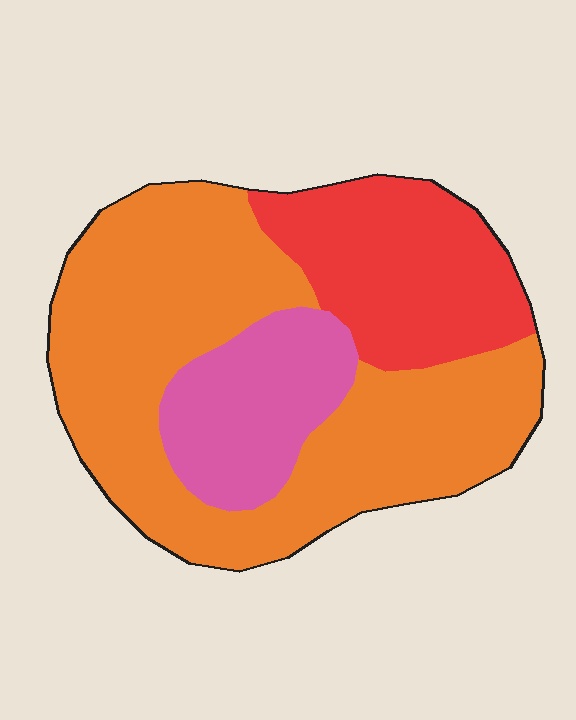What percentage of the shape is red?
Red covers about 25% of the shape.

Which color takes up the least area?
Pink, at roughly 20%.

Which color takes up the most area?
Orange, at roughly 60%.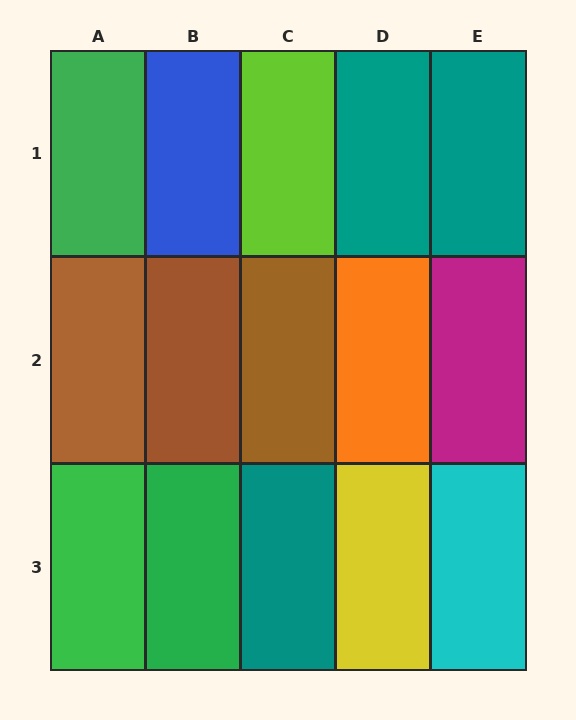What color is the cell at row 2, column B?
Brown.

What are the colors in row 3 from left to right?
Green, green, teal, yellow, cyan.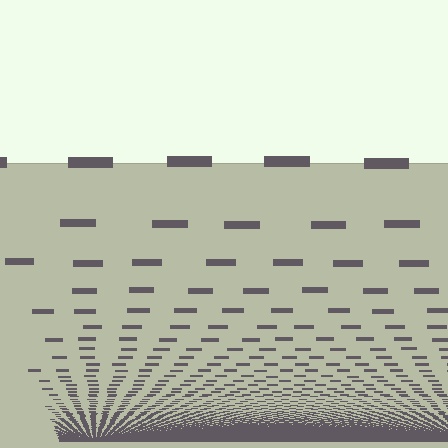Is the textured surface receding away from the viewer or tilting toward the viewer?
The surface appears to tilt toward the viewer. Texture elements get larger and sparser toward the top.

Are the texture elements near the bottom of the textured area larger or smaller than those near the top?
Smaller. The gradient is inverted — elements near the bottom are smaller and denser.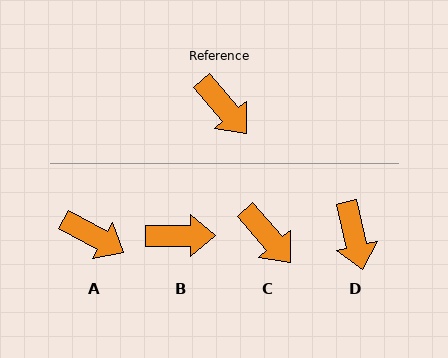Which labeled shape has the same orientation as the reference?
C.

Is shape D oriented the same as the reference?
No, it is off by about 27 degrees.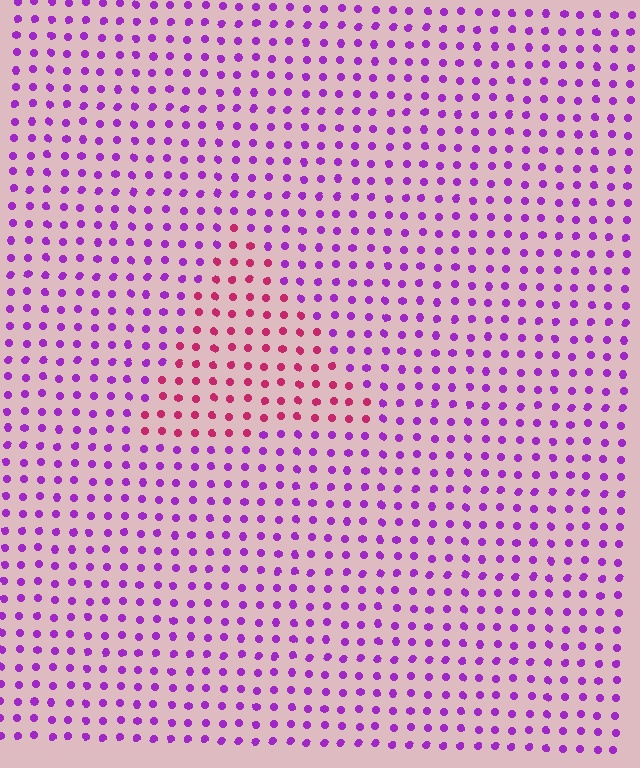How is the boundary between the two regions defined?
The boundary is defined purely by a slight shift in hue (about 49 degrees). Spacing, size, and orientation are identical on both sides.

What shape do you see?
I see a triangle.